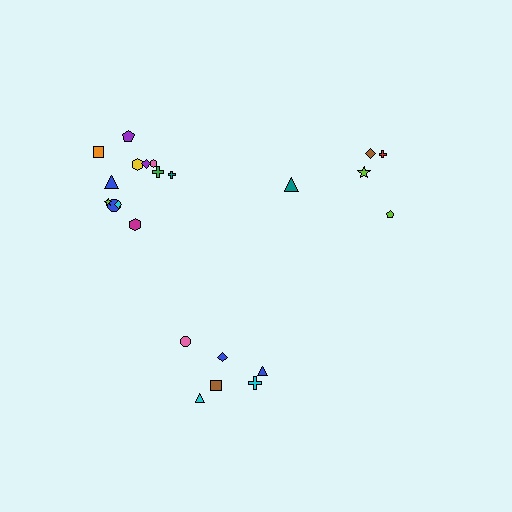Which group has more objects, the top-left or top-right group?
The top-left group.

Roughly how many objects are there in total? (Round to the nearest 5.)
Roughly 25 objects in total.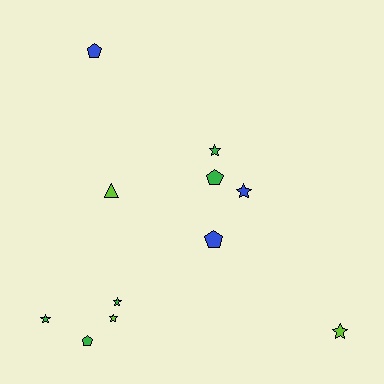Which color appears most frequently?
Green, with 5 objects.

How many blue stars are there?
There is 1 blue star.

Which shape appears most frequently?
Star, with 6 objects.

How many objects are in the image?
There are 11 objects.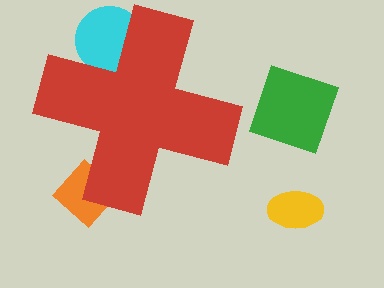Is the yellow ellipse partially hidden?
No, the yellow ellipse is fully visible.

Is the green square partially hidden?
No, the green square is fully visible.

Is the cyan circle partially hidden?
Yes, the cyan circle is partially hidden behind the red cross.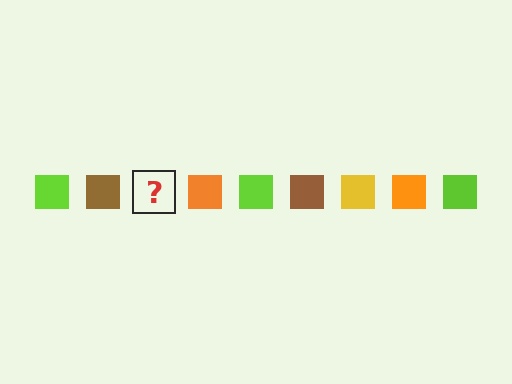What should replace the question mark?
The question mark should be replaced with a yellow square.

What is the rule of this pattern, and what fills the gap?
The rule is that the pattern cycles through lime, brown, yellow, orange squares. The gap should be filled with a yellow square.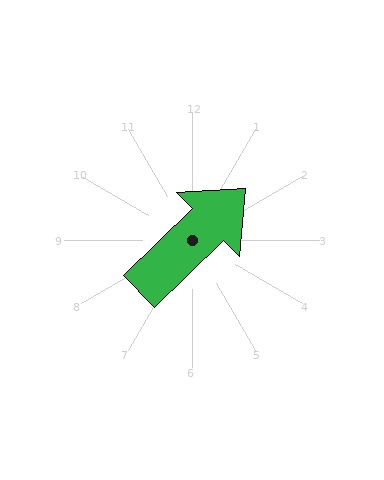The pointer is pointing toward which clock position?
Roughly 2 o'clock.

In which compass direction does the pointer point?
Northeast.